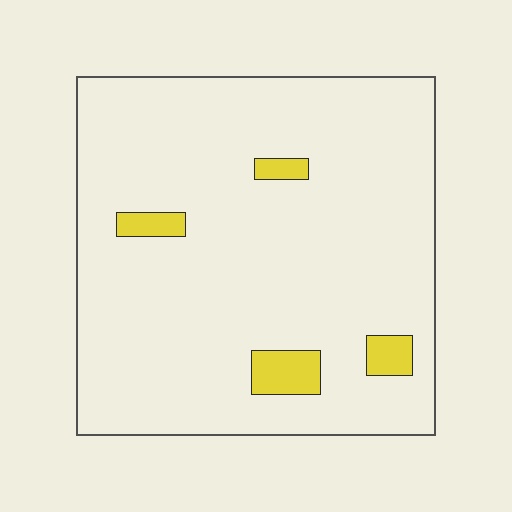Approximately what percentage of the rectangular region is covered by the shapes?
Approximately 5%.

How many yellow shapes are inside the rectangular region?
4.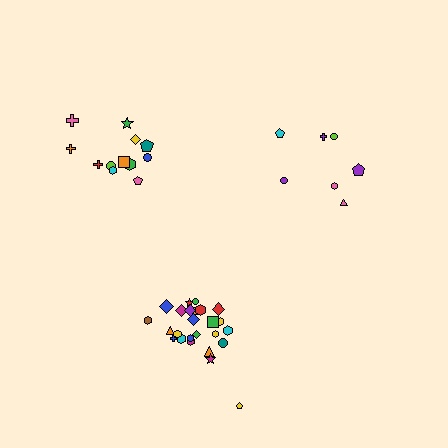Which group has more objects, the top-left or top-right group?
The top-left group.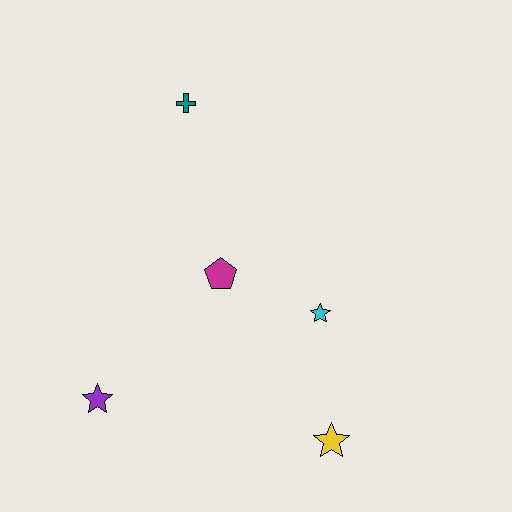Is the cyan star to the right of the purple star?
Yes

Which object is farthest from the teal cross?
The yellow star is farthest from the teal cross.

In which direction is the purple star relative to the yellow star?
The purple star is to the left of the yellow star.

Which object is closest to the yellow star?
The cyan star is closest to the yellow star.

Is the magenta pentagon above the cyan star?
Yes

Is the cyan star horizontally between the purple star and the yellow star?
Yes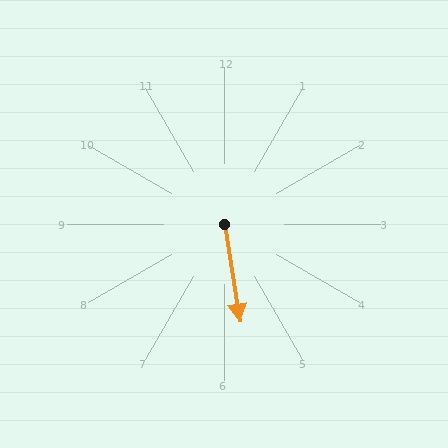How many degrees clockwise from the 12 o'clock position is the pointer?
Approximately 171 degrees.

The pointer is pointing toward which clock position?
Roughly 6 o'clock.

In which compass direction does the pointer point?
South.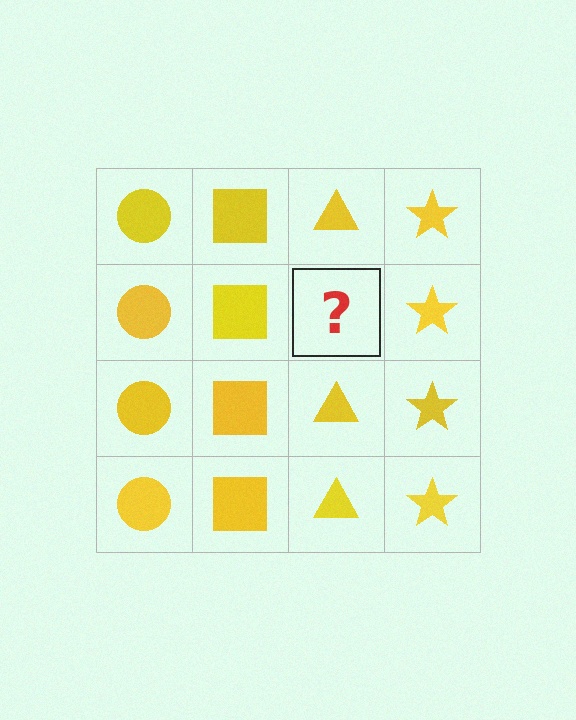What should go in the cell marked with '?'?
The missing cell should contain a yellow triangle.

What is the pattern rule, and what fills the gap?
The rule is that each column has a consistent shape. The gap should be filled with a yellow triangle.